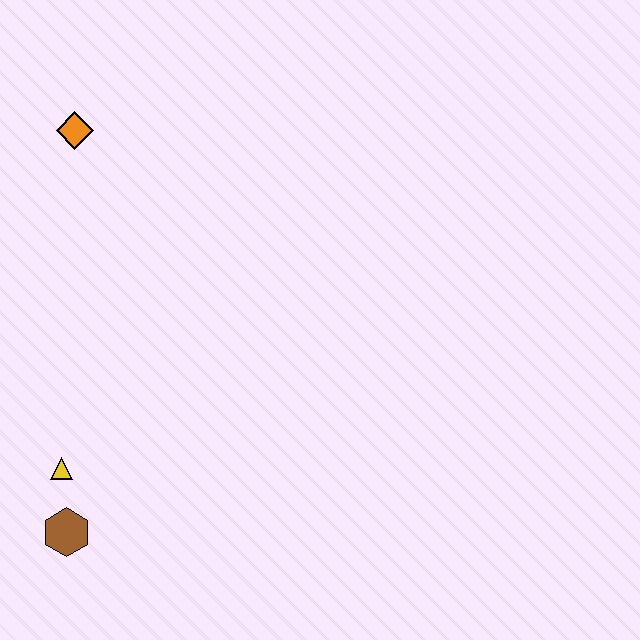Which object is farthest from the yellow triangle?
The orange diamond is farthest from the yellow triangle.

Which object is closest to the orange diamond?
The yellow triangle is closest to the orange diamond.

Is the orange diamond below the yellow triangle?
No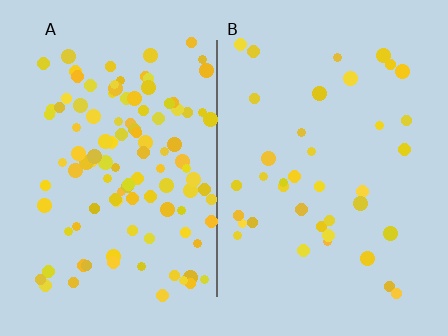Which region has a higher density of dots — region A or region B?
A (the left).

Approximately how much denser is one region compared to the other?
Approximately 2.8× — region A over region B.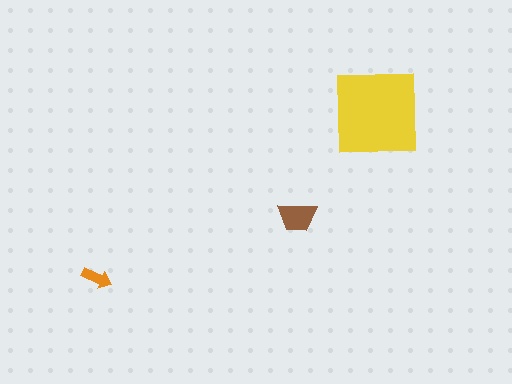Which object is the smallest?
The orange arrow.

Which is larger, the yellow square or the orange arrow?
The yellow square.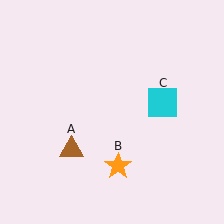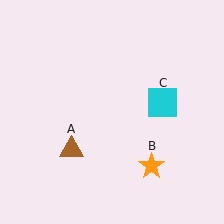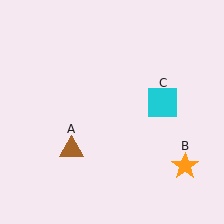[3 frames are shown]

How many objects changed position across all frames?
1 object changed position: orange star (object B).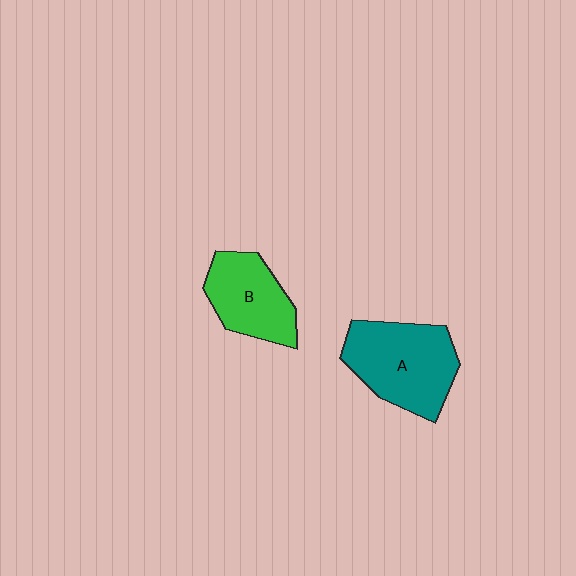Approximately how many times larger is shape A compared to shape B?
Approximately 1.4 times.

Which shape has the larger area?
Shape A (teal).